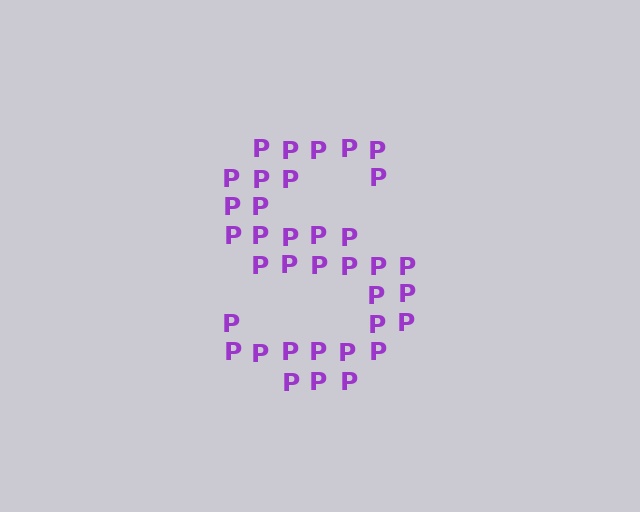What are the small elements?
The small elements are letter P's.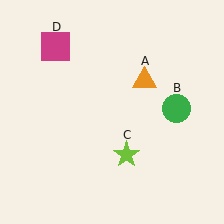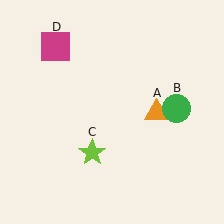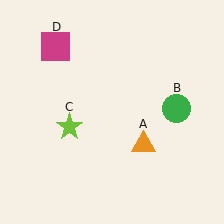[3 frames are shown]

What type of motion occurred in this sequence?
The orange triangle (object A), lime star (object C) rotated clockwise around the center of the scene.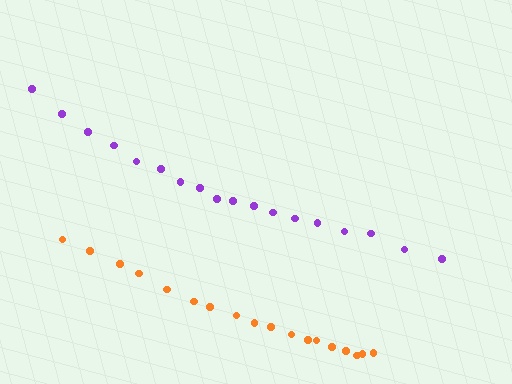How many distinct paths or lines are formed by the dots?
There are 2 distinct paths.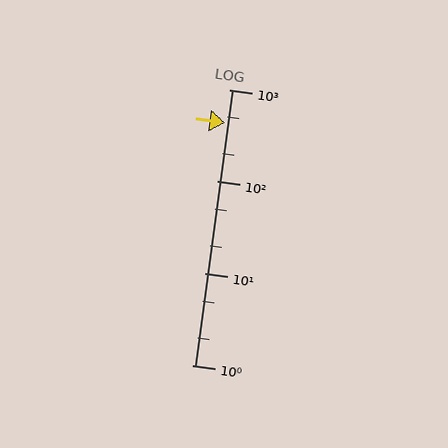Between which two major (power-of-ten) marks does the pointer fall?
The pointer is between 100 and 1000.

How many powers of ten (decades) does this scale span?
The scale spans 3 decades, from 1 to 1000.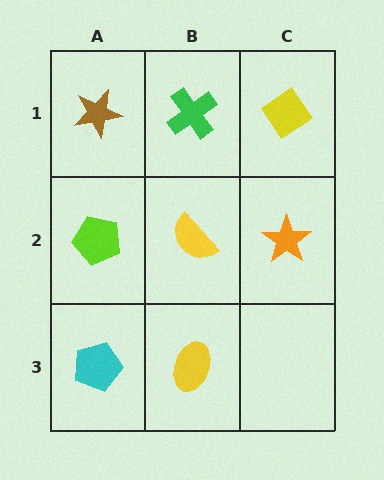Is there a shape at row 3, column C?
No, that cell is empty.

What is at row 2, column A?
A lime pentagon.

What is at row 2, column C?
An orange star.